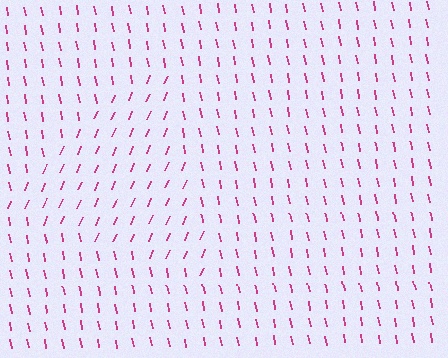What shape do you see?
I see a triangle.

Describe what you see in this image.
The image is filled with small magenta line segments. A triangle region in the image has lines oriented differently from the surrounding lines, creating a visible texture boundary.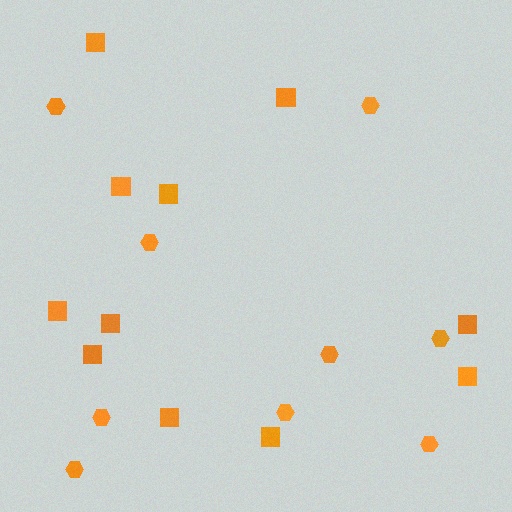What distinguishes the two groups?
There are 2 groups: one group of squares (11) and one group of hexagons (9).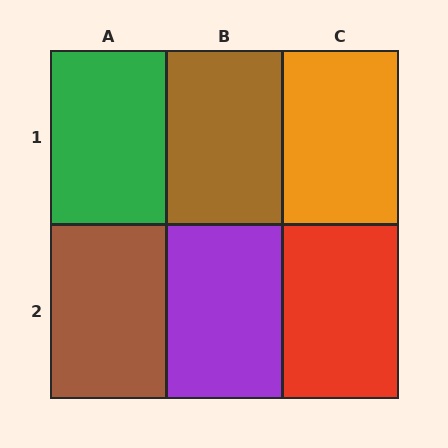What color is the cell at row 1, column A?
Green.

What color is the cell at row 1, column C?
Orange.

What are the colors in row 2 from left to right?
Brown, purple, red.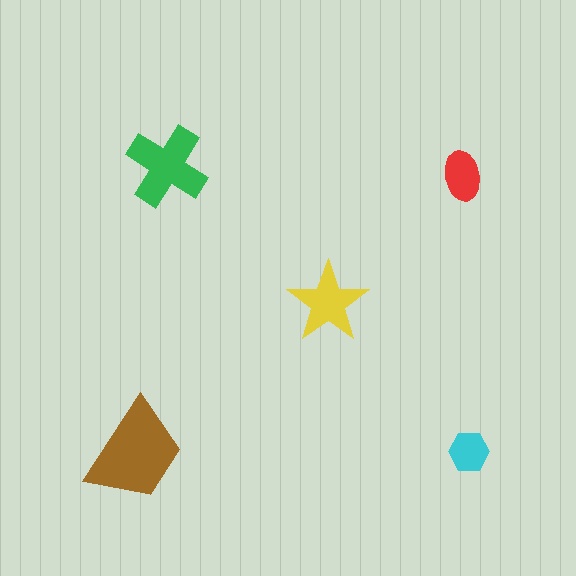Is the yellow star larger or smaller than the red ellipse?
Larger.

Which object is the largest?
The brown trapezoid.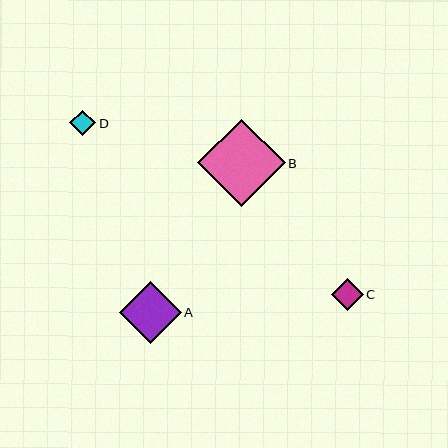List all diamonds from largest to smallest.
From largest to smallest: B, A, C, D.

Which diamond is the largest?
Diamond B is the largest with a size of approximately 87 pixels.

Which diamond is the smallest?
Diamond D is the smallest with a size of approximately 26 pixels.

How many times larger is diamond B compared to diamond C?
Diamond B is approximately 2.7 times the size of diamond C.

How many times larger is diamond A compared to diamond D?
Diamond A is approximately 2.4 times the size of diamond D.